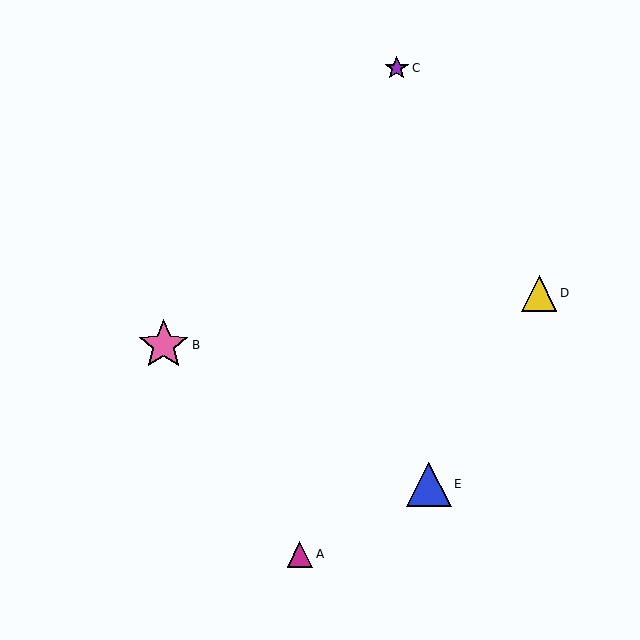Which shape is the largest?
The pink star (labeled B) is the largest.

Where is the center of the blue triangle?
The center of the blue triangle is at (429, 484).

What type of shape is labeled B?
Shape B is a pink star.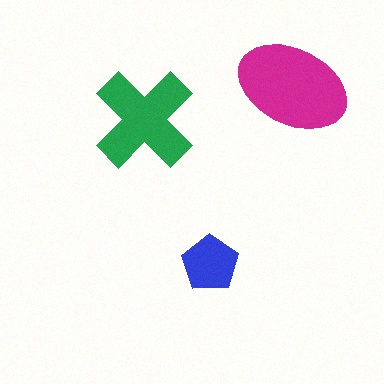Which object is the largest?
The magenta ellipse.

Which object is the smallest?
The blue pentagon.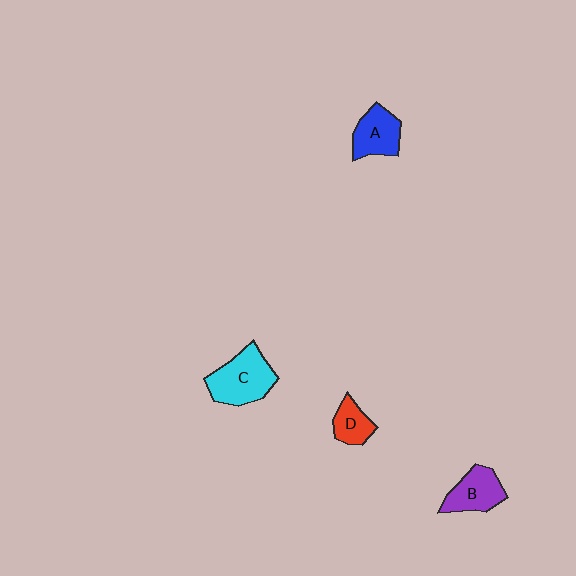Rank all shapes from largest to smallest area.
From largest to smallest: C (cyan), B (purple), A (blue), D (red).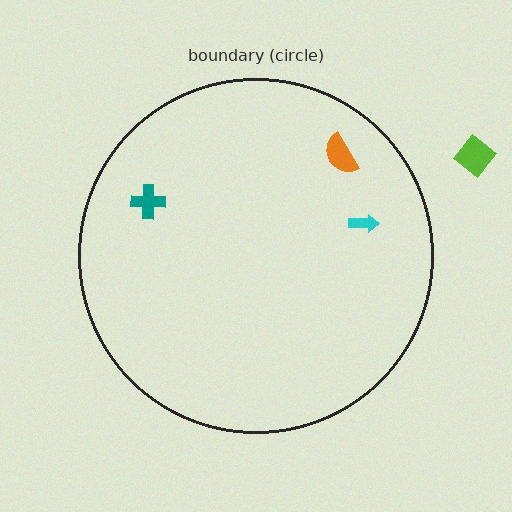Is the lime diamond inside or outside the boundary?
Outside.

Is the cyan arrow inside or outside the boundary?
Inside.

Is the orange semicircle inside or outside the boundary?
Inside.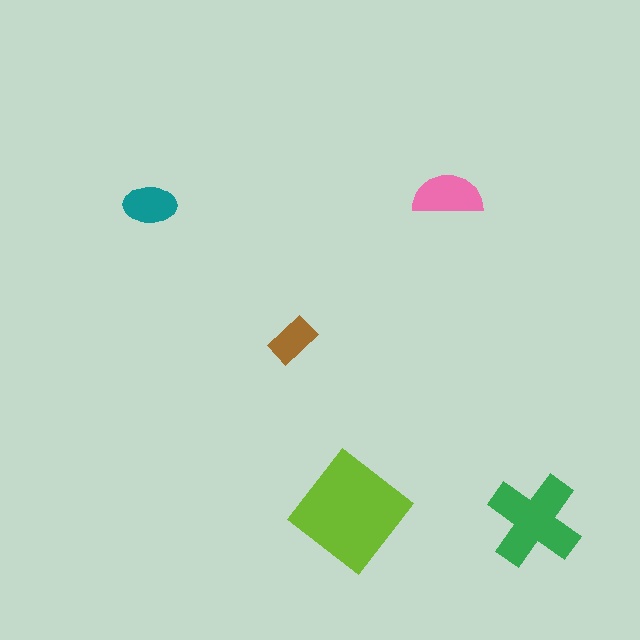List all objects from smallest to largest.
The brown rectangle, the teal ellipse, the pink semicircle, the green cross, the lime diamond.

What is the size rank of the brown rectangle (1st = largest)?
5th.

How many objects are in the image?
There are 5 objects in the image.